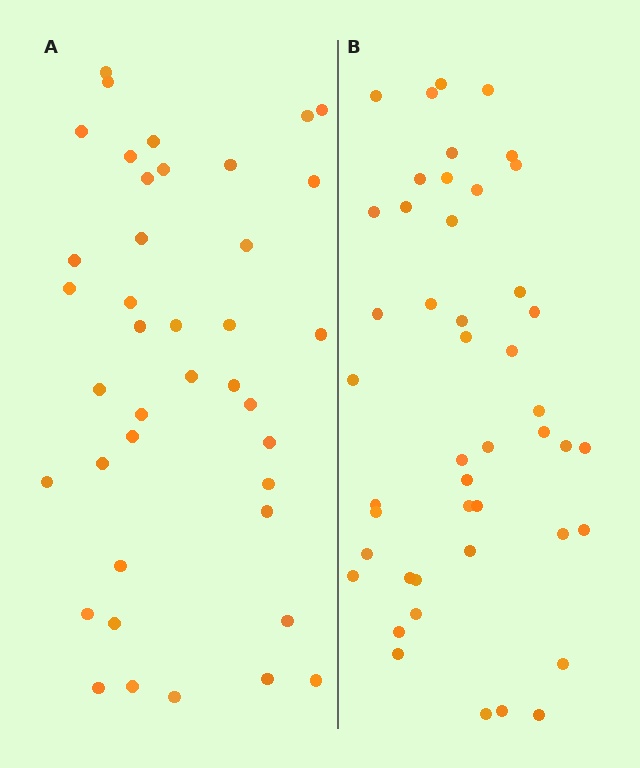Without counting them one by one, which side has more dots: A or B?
Region B (the right region) has more dots.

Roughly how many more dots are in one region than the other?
Region B has about 6 more dots than region A.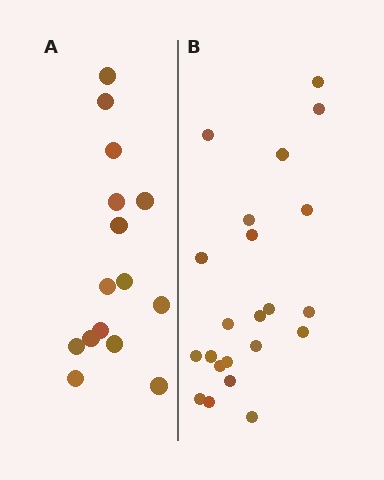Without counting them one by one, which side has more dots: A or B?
Region B (the right region) has more dots.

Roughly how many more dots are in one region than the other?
Region B has roughly 8 or so more dots than region A.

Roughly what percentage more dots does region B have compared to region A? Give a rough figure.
About 45% more.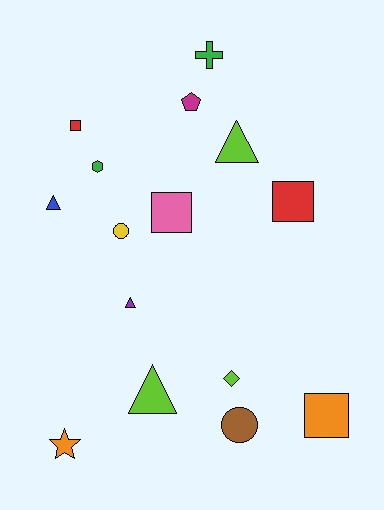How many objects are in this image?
There are 15 objects.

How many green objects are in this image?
There are 2 green objects.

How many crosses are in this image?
There is 1 cross.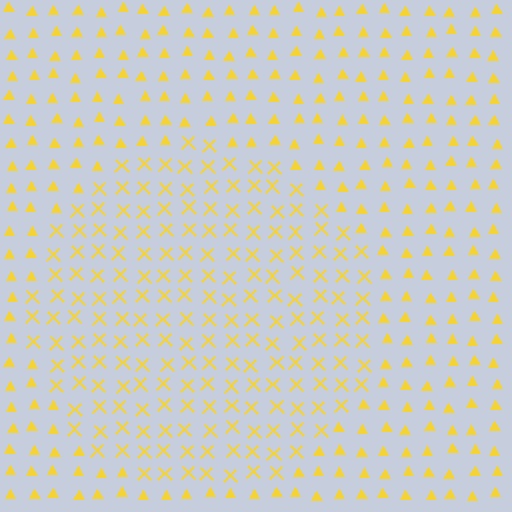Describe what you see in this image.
The image is filled with small yellow elements arranged in a uniform grid. A circle-shaped region contains X marks, while the surrounding area contains triangles. The boundary is defined purely by the change in element shape.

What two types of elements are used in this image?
The image uses X marks inside the circle region and triangles outside it.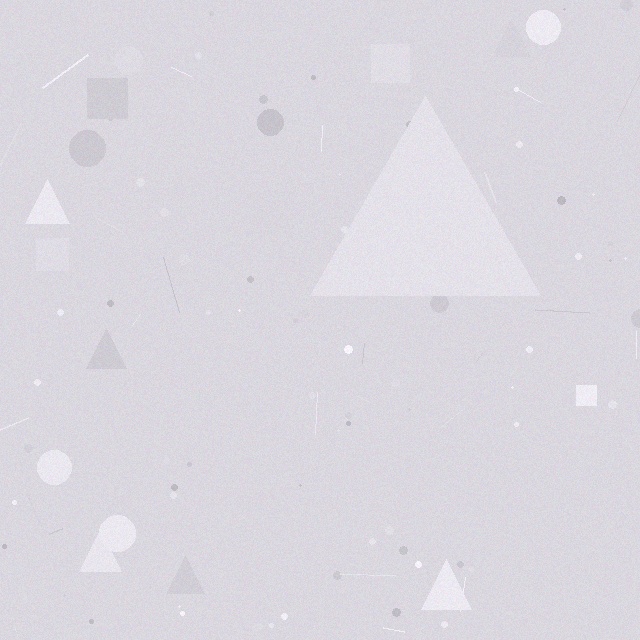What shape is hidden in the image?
A triangle is hidden in the image.